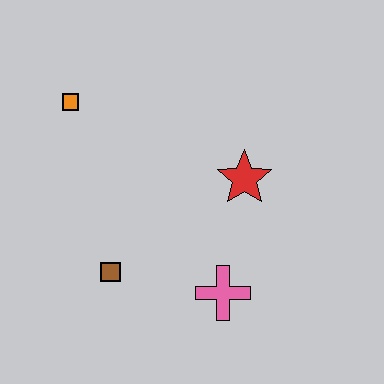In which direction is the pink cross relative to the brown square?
The pink cross is to the right of the brown square.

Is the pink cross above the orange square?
No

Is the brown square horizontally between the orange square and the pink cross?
Yes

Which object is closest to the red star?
The pink cross is closest to the red star.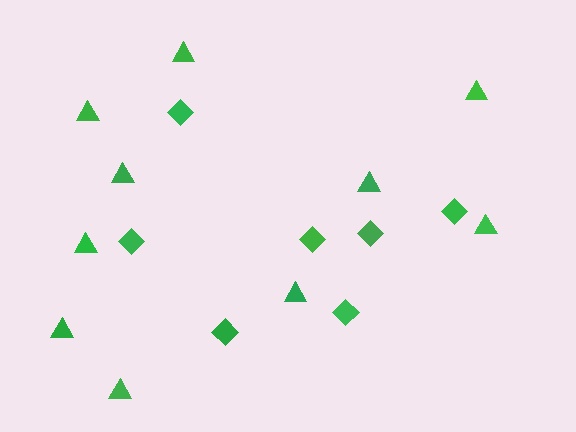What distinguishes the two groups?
There are 2 groups: one group of diamonds (7) and one group of triangles (10).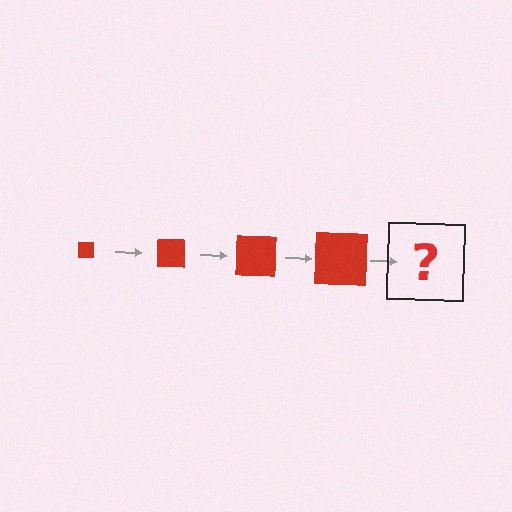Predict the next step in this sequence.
The next step is a red square, larger than the previous one.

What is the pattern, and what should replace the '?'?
The pattern is that the square gets progressively larger each step. The '?' should be a red square, larger than the previous one.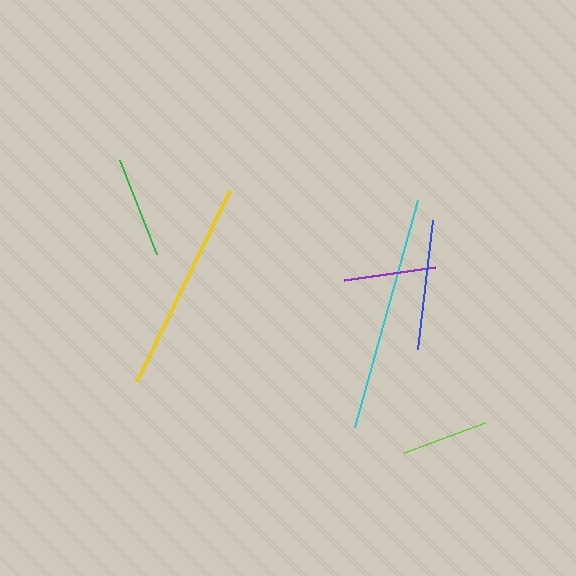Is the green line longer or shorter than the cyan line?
The cyan line is longer than the green line.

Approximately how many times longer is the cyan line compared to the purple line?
The cyan line is approximately 2.6 times the length of the purple line.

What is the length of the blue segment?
The blue segment is approximately 130 pixels long.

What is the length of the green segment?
The green segment is approximately 100 pixels long.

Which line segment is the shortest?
The lime line is the shortest at approximately 87 pixels.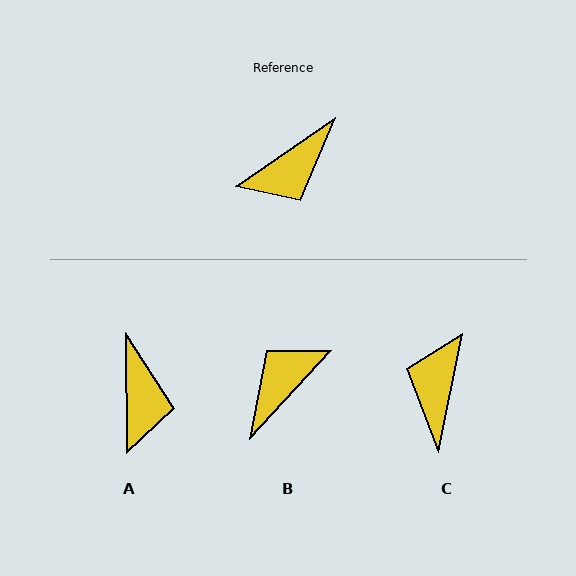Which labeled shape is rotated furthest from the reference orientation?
B, about 167 degrees away.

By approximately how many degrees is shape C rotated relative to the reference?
Approximately 136 degrees clockwise.